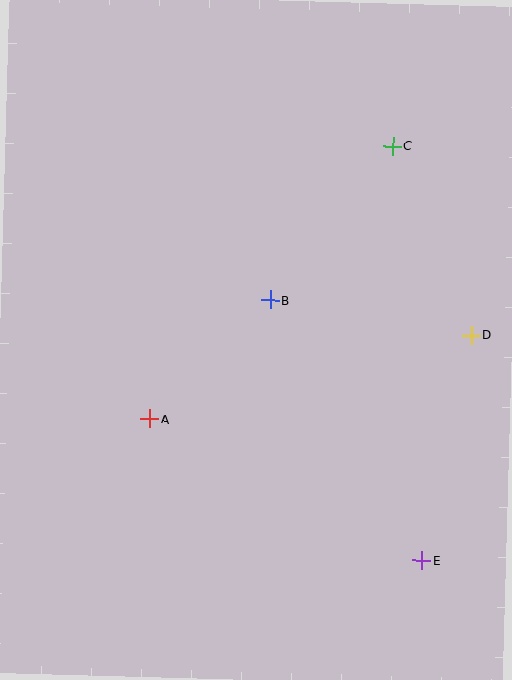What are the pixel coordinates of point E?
Point E is at (422, 560).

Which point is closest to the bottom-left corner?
Point A is closest to the bottom-left corner.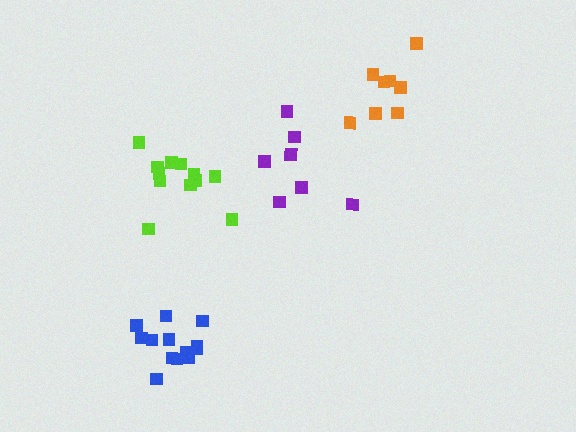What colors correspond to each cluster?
The clusters are colored: purple, orange, blue, lime.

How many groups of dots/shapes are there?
There are 4 groups.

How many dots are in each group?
Group 1: 7 dots, Group 2: 8 dots, Group 3: 13 dots, Group 4: 12 dots (40 total).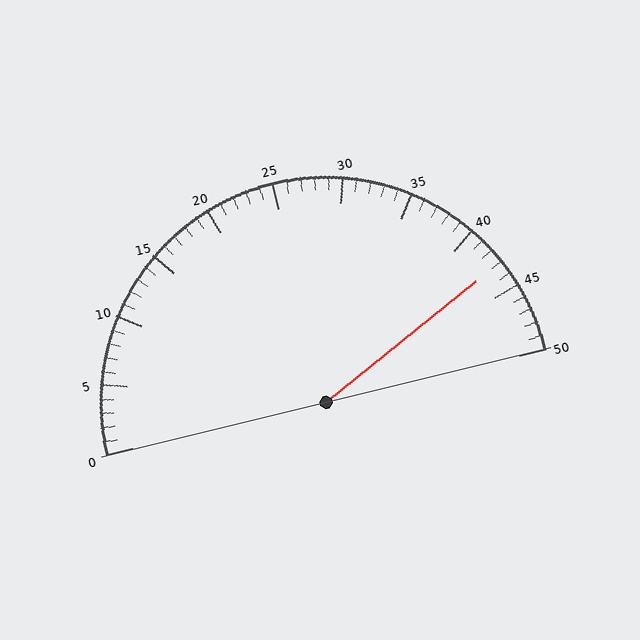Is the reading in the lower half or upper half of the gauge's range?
The reading is in the upper half of the range (0 to 50).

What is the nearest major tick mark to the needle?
The nearest major tick mark is 45.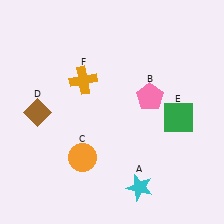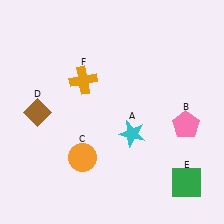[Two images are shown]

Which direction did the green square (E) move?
The green square (E) moved down.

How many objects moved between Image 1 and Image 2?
3 objects moved between the two images.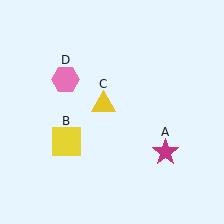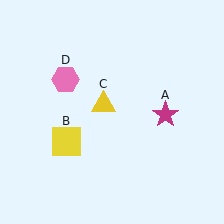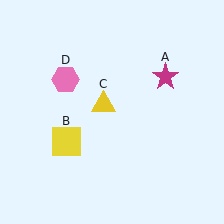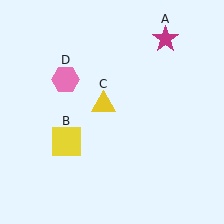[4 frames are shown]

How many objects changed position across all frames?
1 object changed position: magenta star (object A).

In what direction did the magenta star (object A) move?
The magenta star (object A) moved up.